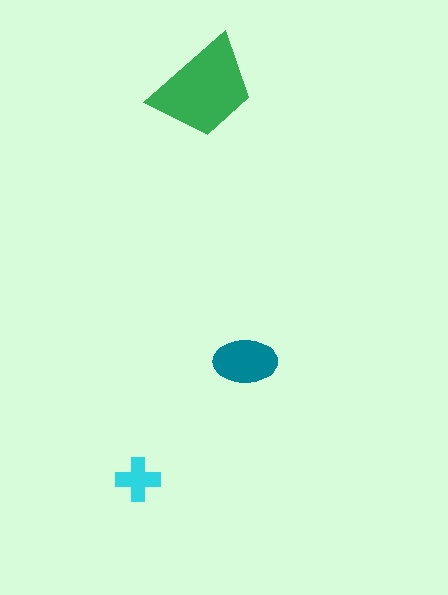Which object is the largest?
The green trapezoid.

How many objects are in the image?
There are 3 objects in the image.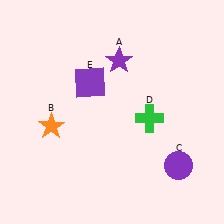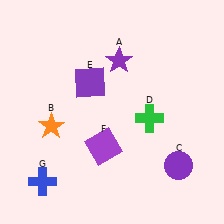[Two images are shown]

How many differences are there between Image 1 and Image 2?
There are 2 differences between the two images.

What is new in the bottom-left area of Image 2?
A purple square (F) was added in the bottom-left area of Image 2.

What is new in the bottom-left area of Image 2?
A blue cross (G) was added in the bottom-left area of Image 2.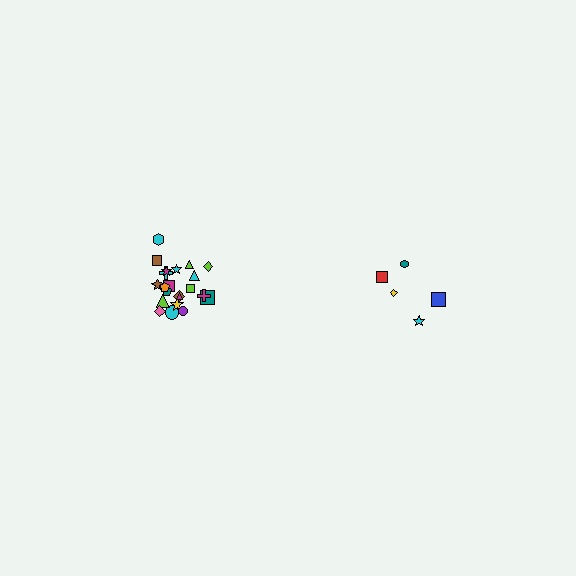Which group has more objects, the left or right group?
The left group.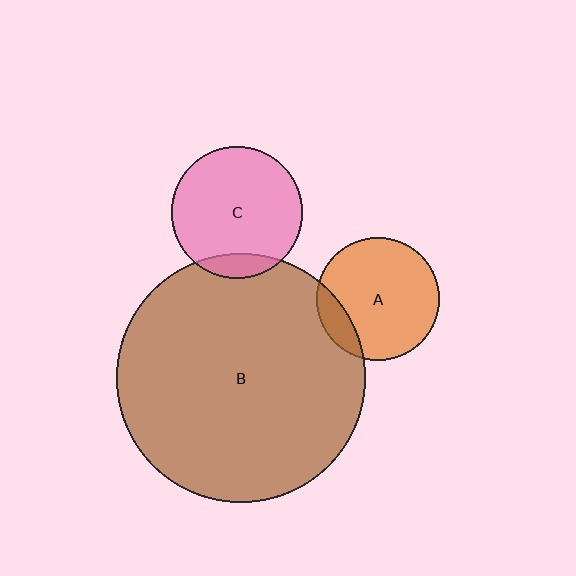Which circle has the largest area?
Circle B (brown).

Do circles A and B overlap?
Yes.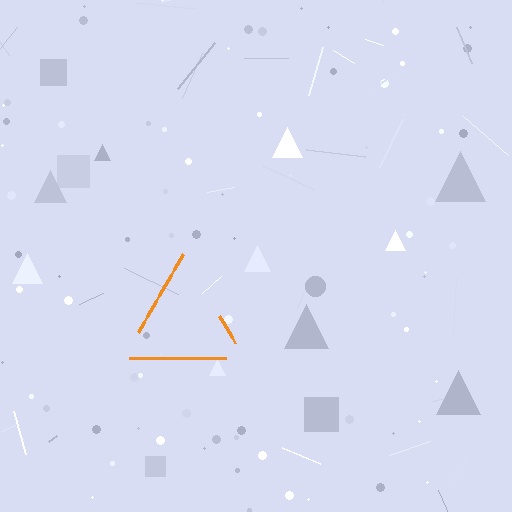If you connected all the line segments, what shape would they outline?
They would outline a triangle.